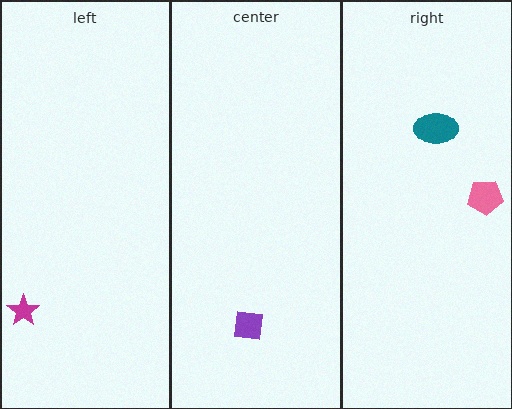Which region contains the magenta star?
The left region.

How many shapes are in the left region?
1.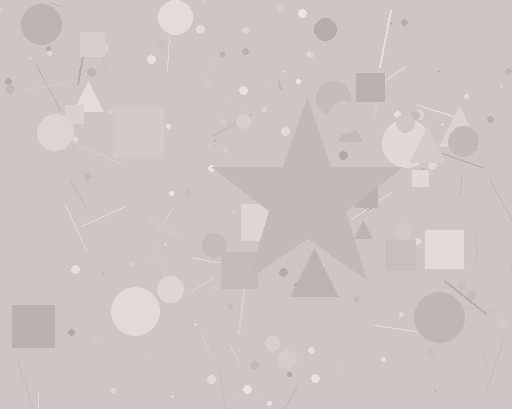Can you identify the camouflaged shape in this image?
The camouflaged shape is a star.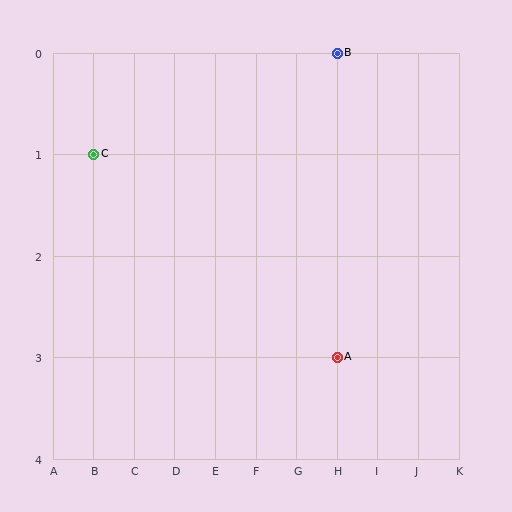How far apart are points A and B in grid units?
Points A and B are 3 rows apart.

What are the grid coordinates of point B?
Point B is at grid coordinates (H, 0).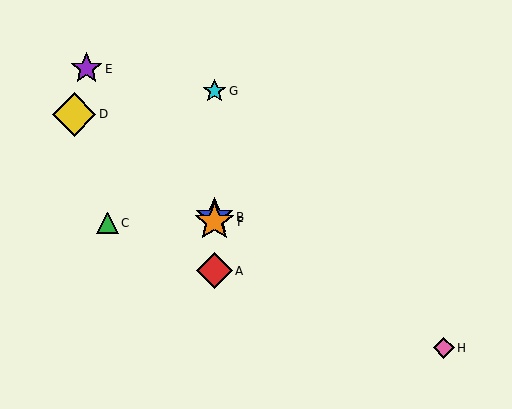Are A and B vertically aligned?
Yes, both are at x≈214.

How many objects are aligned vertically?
4 objects (A, B, F, G) are aligned vertically.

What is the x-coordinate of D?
Object D is at x≈74.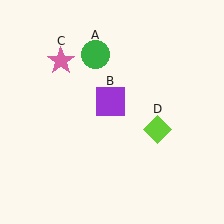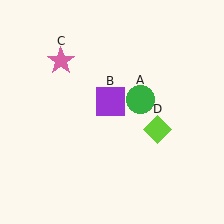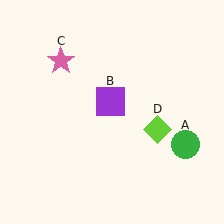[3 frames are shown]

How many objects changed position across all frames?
1 object changed position: green circle (object A).